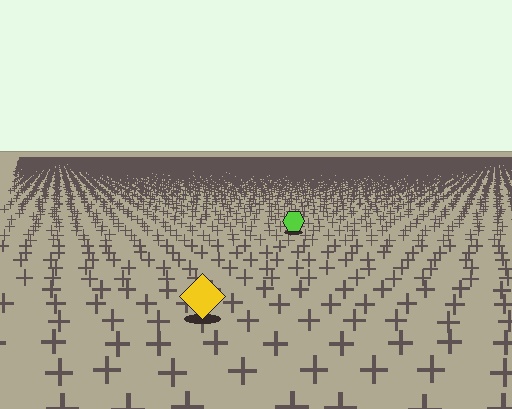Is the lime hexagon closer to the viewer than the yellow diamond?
No. The yellow diamond is closer — you can tell from the texture gradient: the ground texture is coarser near it.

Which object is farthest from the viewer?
The lime hexagon is farthest from the viewer. It appears smaller and the ground texture around it is denser.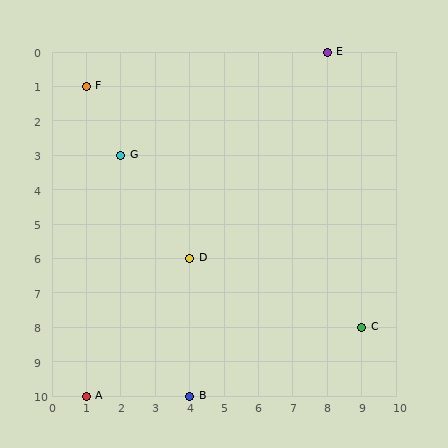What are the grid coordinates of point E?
Point E is at grid coordinates (8, 0).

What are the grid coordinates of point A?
Point A is at grid coordinates (1, 10).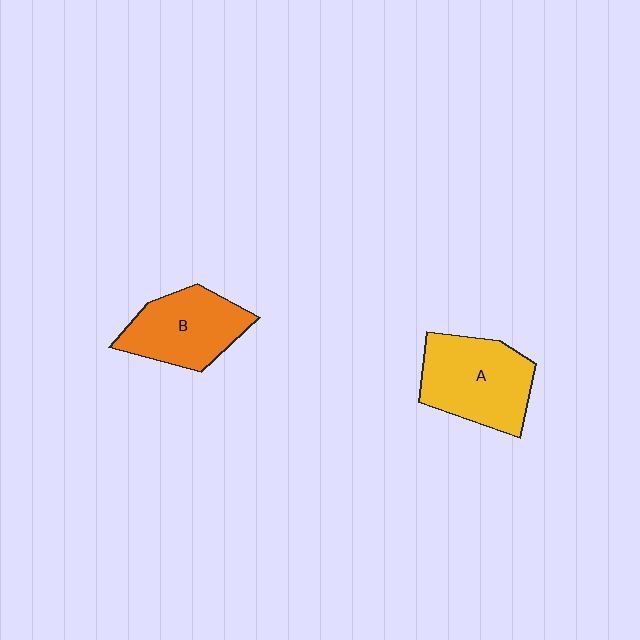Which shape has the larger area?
Shape A (yellow).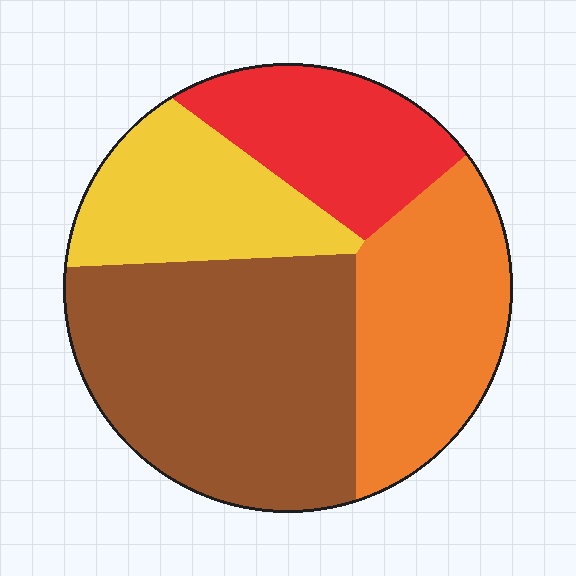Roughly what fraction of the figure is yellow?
Yellow takes up less than a quarter of the figure.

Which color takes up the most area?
Brown, at roughly 40%.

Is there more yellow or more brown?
Brown.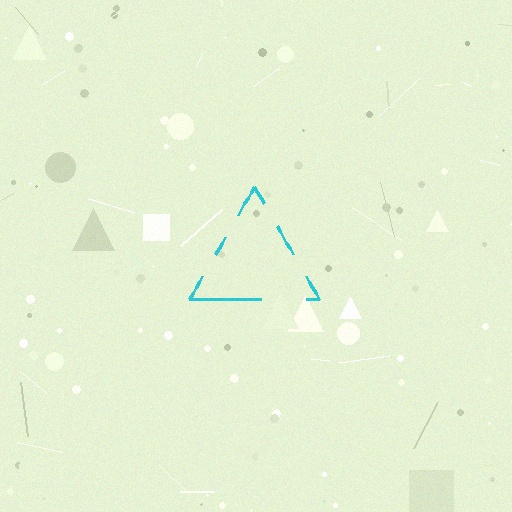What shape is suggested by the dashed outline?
The dashed outline suggests a triangle.